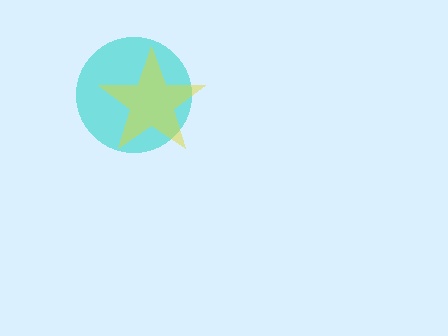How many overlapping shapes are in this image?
There are 2 overlapping shapes in the image.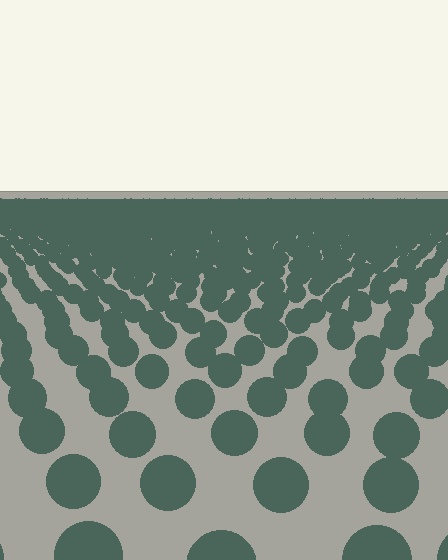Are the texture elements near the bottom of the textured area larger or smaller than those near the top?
Larger. Near the bottom, elements are closer to the viewer and appear at a bigger on-screen size.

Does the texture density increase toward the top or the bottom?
Density increases toward the top.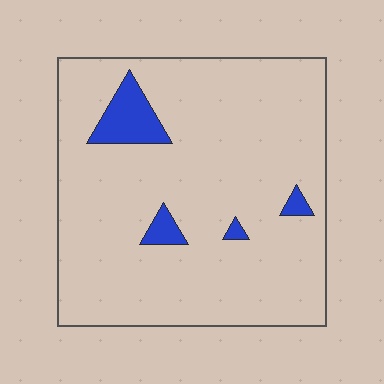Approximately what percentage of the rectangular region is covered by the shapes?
Approximately 5%.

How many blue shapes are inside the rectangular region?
4.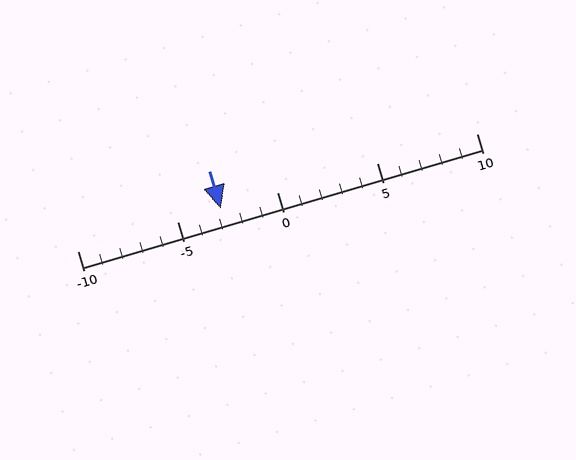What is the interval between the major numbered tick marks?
The major tick marks are spaced 5 units apart.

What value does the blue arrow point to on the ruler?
The blue arrow points to approximately -3.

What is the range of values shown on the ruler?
The ruler shows values from -10 to 10.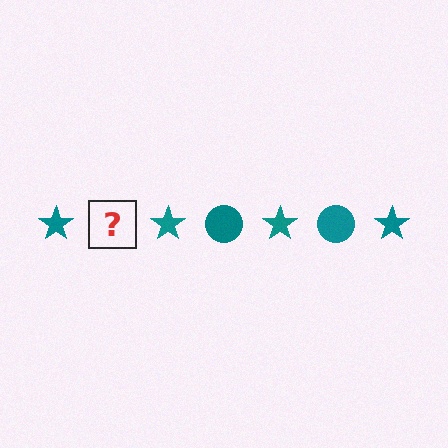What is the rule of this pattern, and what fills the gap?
The rule is that the pattern cycles through star, circle shapes in teal. The gap should be filled with a teal circle.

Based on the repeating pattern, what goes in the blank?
The blank should be a teal circle.